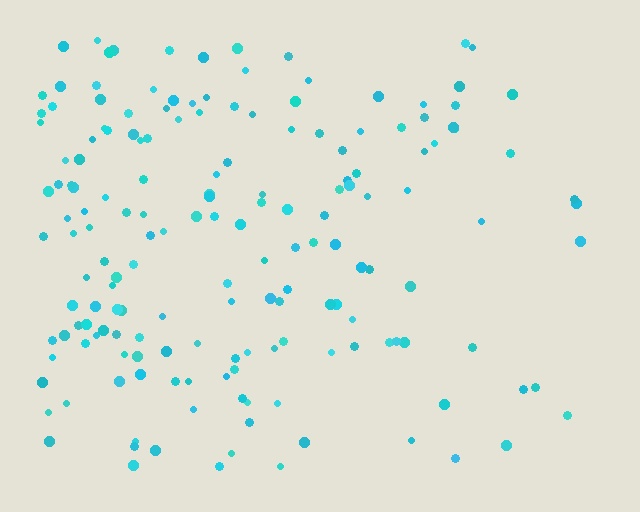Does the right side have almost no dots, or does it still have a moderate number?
Still a moderate number, just noticeably fewer than the left.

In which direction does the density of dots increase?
From right to left, with the left side densest.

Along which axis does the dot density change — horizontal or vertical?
Horizontal.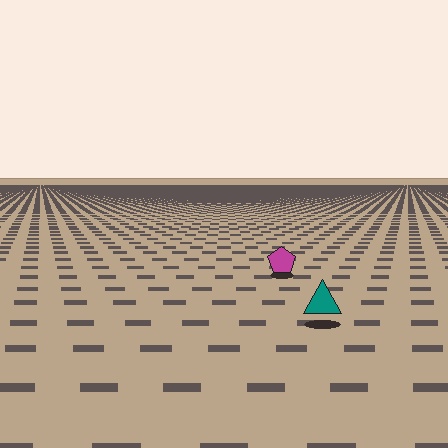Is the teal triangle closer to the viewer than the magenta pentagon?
Yes. The teal triangle is closer — you can tell from the texture gradient: the ground texture is coarser near it.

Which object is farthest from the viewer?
The magenta pentagon is farthest from the viewer. It appears smaller and the ground texture around it is denser.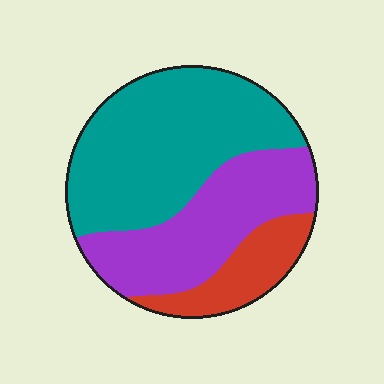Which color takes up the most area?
Teal, at roughly 50%.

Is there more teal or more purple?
Teal.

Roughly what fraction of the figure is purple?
Purple takes up between a quarter and a half of the figure.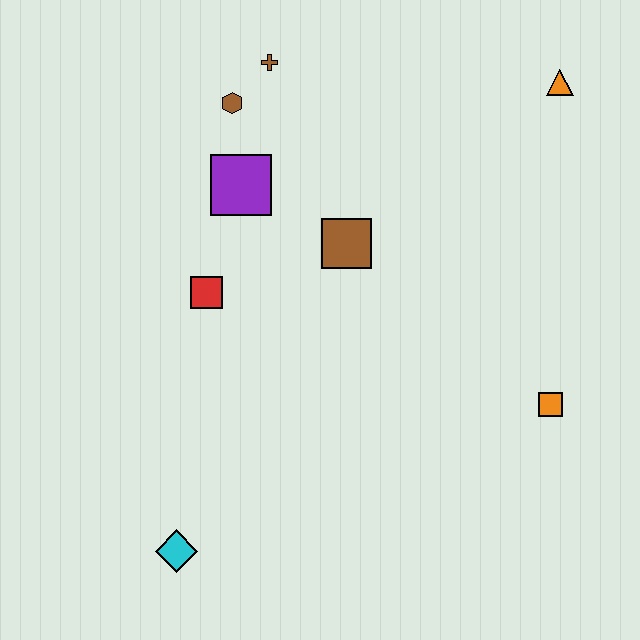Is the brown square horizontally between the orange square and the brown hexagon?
Yes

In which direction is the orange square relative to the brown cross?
The orange square is below the brown cross.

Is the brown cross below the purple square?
No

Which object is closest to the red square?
The purple square is closest to the red square.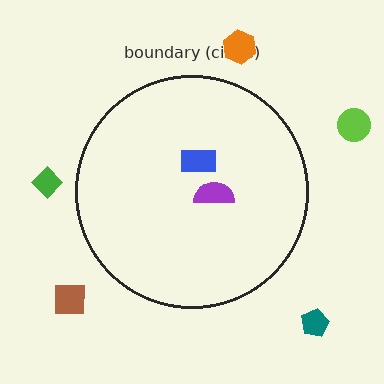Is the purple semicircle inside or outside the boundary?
Inside.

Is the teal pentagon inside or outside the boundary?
Outside.